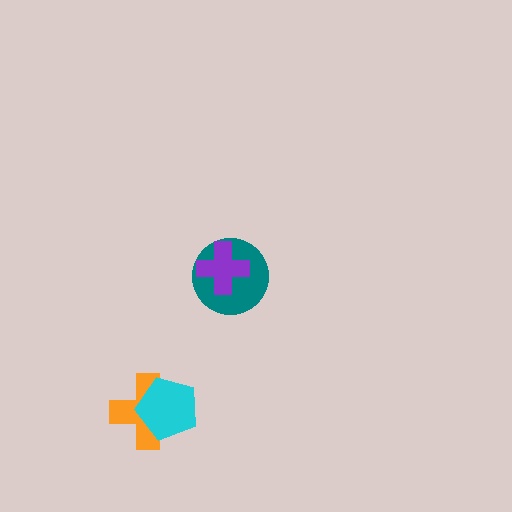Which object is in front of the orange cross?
The cyan pentagon is in front of the orange cross.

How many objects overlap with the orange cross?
1 object overlaps with the orange cross.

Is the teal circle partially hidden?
Yes, it is partially covered by another shape.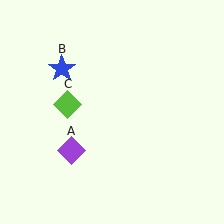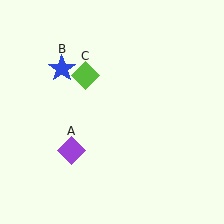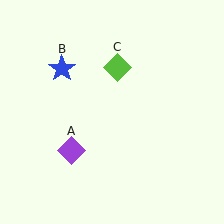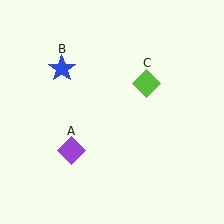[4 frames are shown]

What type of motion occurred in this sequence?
The lime diamond (object C) rotated clockwise around the center of the scene.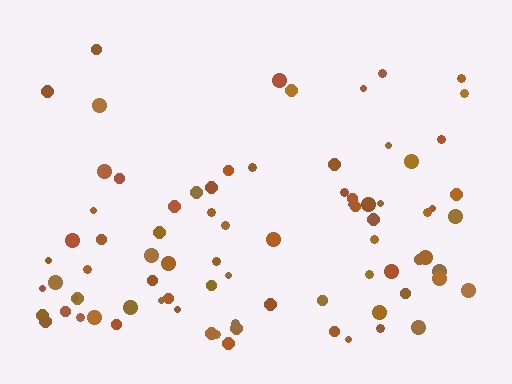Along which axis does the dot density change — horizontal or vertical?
Vertical.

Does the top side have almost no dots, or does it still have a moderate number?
Still a moderate number, just noticeably fewer than the bottom.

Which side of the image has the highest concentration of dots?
The bottom.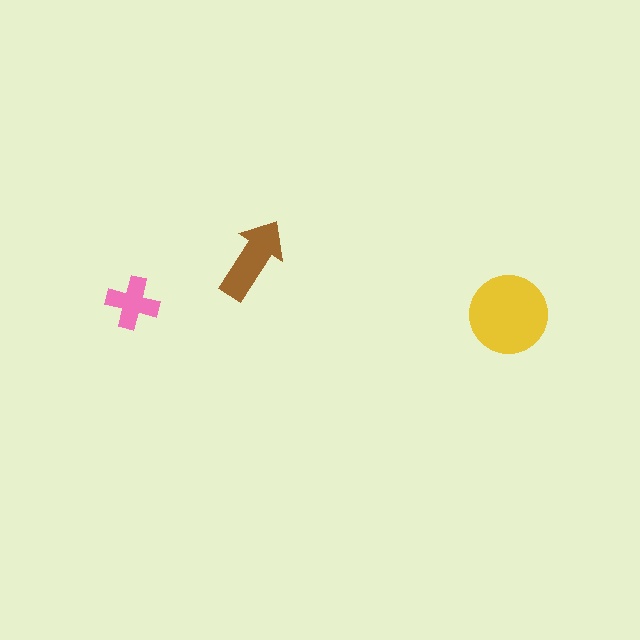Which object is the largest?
The yellow circle.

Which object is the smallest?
The pink cross.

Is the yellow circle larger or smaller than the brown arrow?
Larger.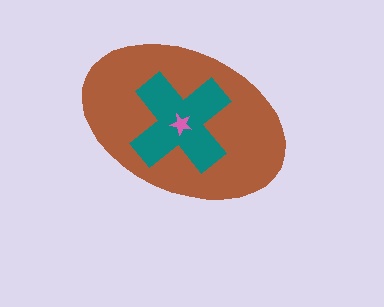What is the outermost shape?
The brown ellipse.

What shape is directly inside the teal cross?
The pink star.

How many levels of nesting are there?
3.